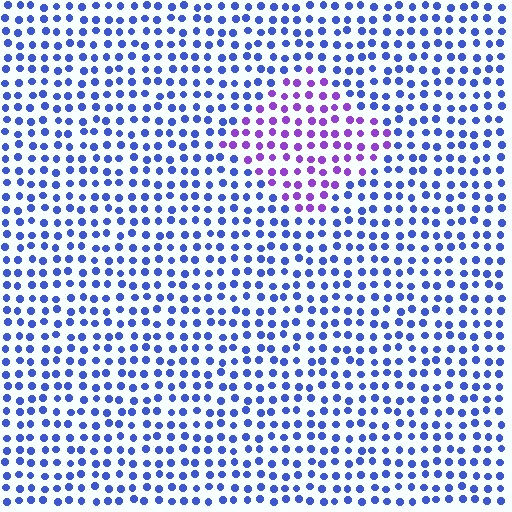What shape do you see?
I see a diamond.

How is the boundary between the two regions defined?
The boundary is defined purely by a slight shift in hue (about 47 degrees). Spacing, size, and orientation are identical on both sides.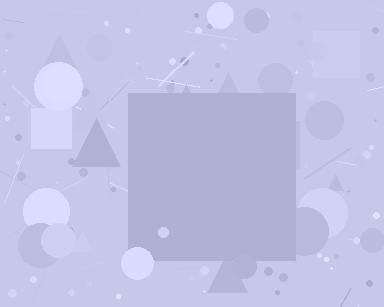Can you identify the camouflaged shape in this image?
The camouflaged shape is a square.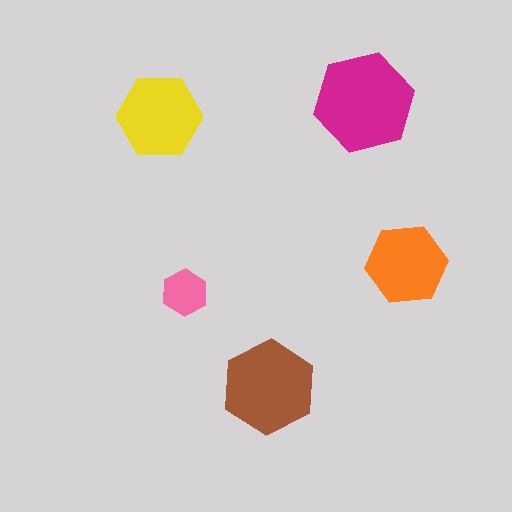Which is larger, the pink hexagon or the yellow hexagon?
The yellow one.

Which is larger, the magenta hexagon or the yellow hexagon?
The magenta one.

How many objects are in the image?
There are 5 objects in the image.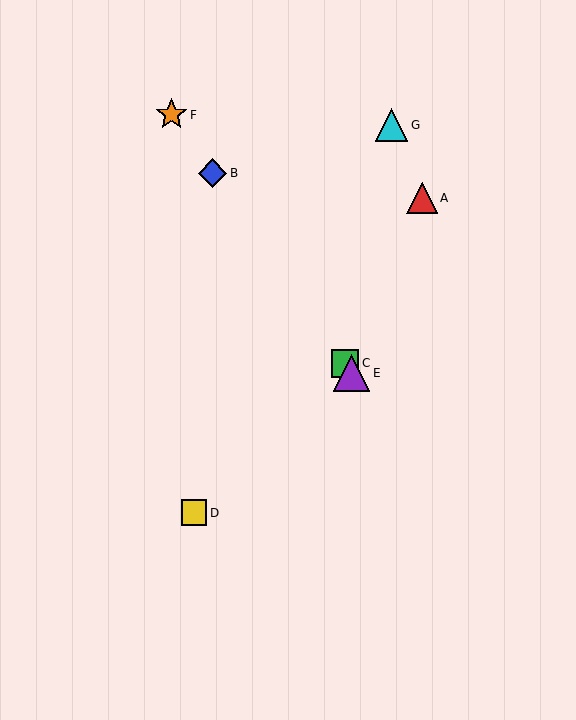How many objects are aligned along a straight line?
4 objects (B, C, E, F) are aligned along a straight line.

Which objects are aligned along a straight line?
Objects B, C, E, F are aligned along a straight line.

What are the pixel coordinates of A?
Object A is at (422, 198).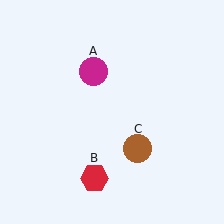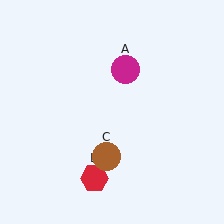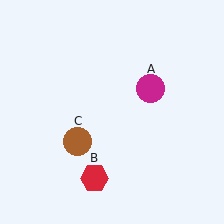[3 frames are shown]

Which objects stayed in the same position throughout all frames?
Red hexagon (object B) remained stationary.